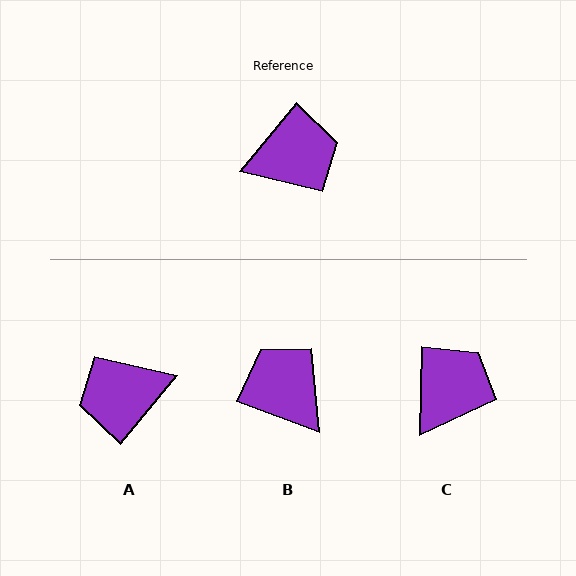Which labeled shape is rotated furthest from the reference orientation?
A, about 180 degrees away.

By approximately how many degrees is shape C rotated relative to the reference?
Approximately 38 degrees counter-clockwise.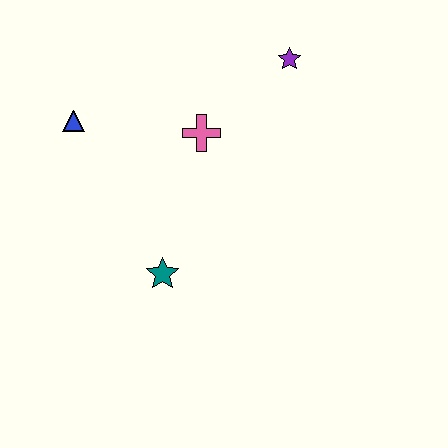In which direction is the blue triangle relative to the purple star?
The blue triangle is to the left of the purple star.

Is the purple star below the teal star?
No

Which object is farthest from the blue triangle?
The purple star is farthest from the blue triangle.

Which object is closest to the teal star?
The pink cross is closest to the teal star.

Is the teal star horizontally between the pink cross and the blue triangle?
Yes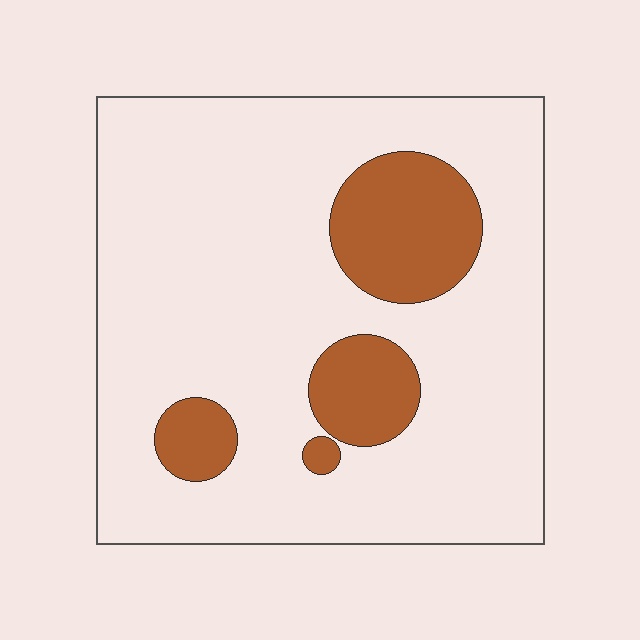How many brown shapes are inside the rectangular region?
4.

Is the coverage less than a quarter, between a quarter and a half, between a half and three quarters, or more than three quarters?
Less than a quarter.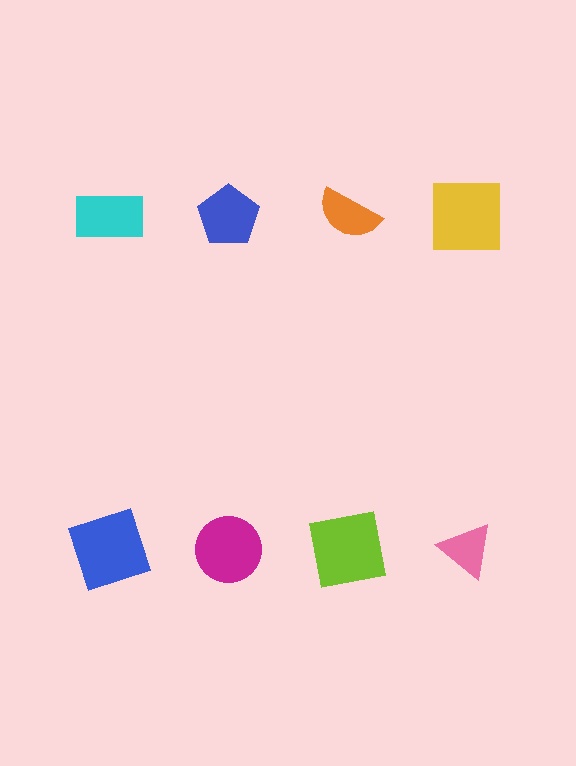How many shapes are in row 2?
4 shapes.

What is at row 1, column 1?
A cyan rectangle.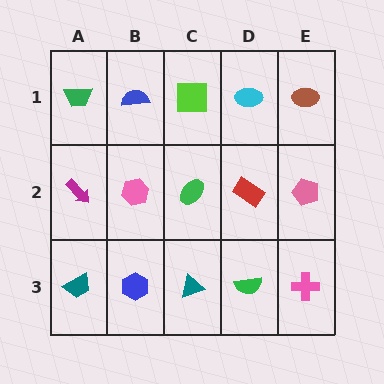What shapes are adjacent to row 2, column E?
A brown ellipse (row 1, column E), a pink cross (row 3, column E), a red rectangle (row 2, column D).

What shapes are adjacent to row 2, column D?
A cyan ellipse (row 1, column D), a green semicircle (row 3, column D), a green ellipse (row 2, column C), a pink pentagon (row 2, column E).